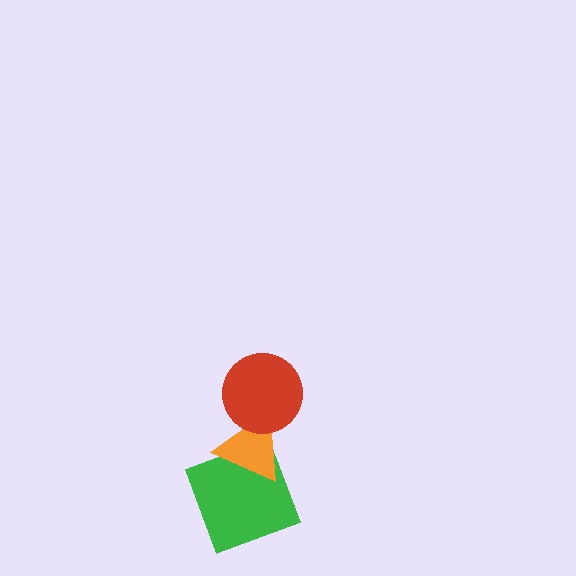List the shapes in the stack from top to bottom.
From top to bottom: the red circle, the orange triangle, the green square.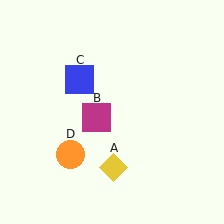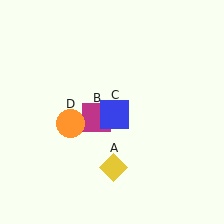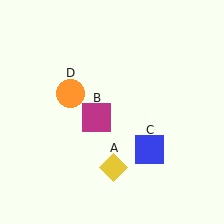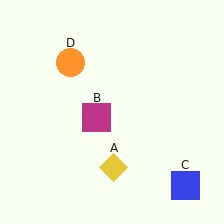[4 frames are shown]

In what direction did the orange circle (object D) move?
The orange circle (object D) moved up.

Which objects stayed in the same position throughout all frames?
Yellow diamond (object A) and magenta square (object B) remained stationary.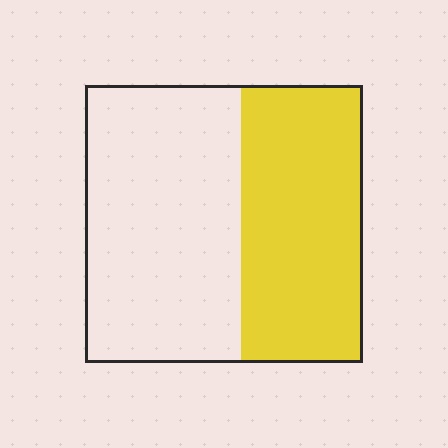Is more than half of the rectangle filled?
No.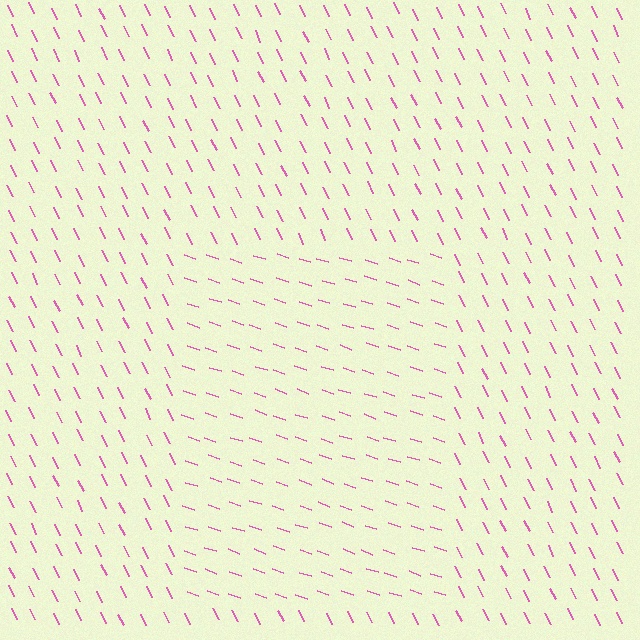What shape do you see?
I see a rectangle.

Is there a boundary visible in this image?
Yes, there is a texture boundary formed by a change in line orientation.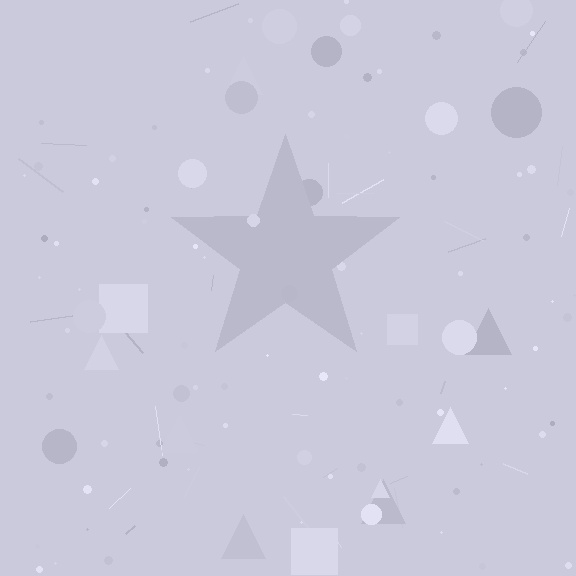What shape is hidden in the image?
A star is hidden in the image.